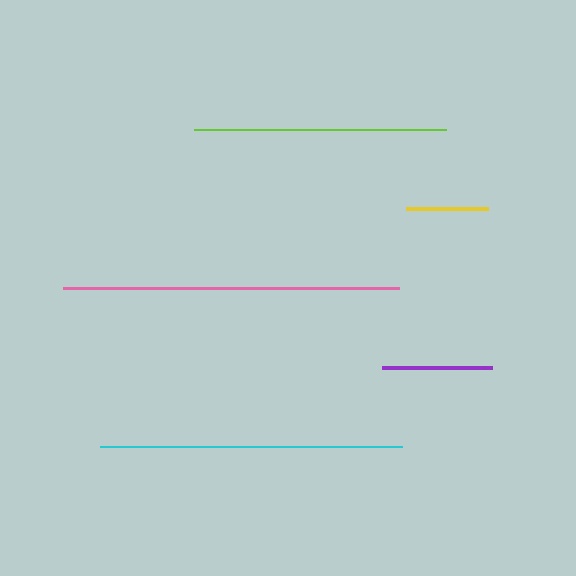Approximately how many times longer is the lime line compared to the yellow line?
The lime line is approximately 3.1 times the length of the yellow line.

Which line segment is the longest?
The pink line is the longest at approximately 336 pixels.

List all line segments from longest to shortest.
From longest to shortest: pink, cyan, lime, purple, yellow.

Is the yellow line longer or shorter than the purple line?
The purple line is longer than the yellow line.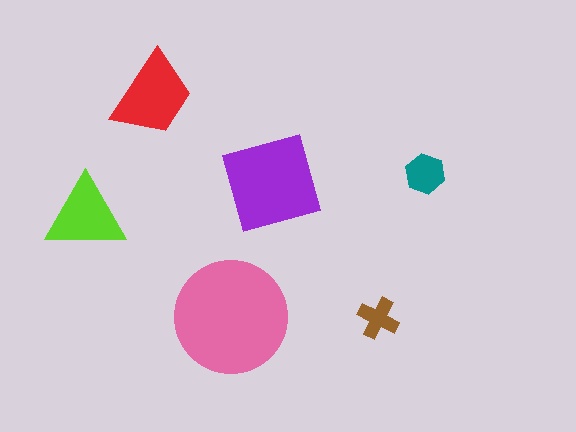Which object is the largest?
The pink circle.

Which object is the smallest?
The brown cross.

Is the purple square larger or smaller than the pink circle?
Smaller.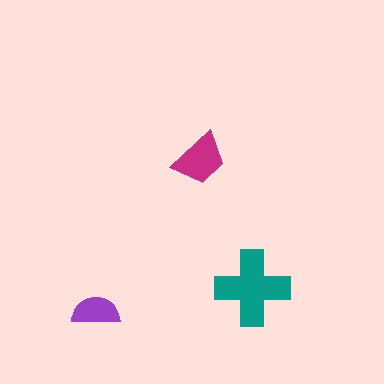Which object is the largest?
The teal cross.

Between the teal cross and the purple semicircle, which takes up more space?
The teal cross.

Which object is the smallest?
The purple semicircle.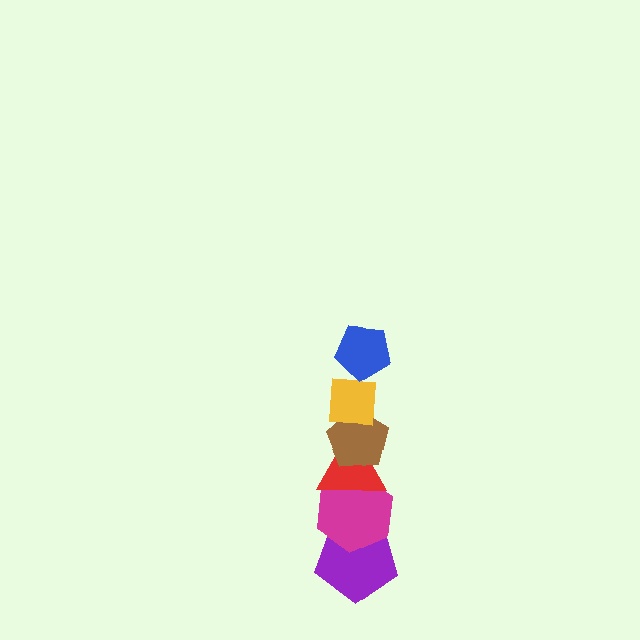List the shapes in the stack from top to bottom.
From top to bottom: the blue pentagon, the yellow square, the brown pentagon, the red triangle, the magenta hexagon, the purple pentagon.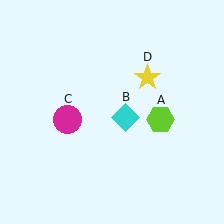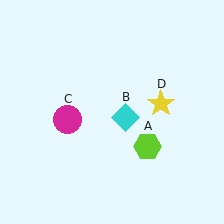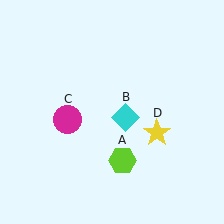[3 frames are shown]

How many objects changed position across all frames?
2 objects changed position: lime hexagon (object A), yellow star (object D).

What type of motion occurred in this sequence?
The lime hexagon (object A), yellow star (object D) rotated clockwise around the center of the scene.